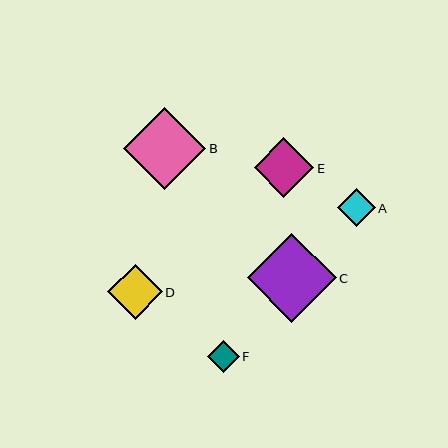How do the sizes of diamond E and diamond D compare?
Diamond E and diamond D are approximately the same size.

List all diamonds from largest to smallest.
From largest to smallest: C, B, E, D, A, F.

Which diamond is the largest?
Diamond C is the largest with a size of approximately 89 pixels.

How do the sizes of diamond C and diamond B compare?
Diamond C and diamond B are approximately the same size.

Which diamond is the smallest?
Diamond F is the smallest with a size of approximately 31 pixels.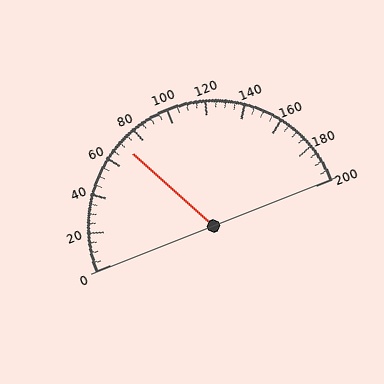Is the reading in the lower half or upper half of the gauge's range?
The reading is in the lower half of the range (0 to 200).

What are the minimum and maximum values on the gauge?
The gauge ranges from 0 to 200.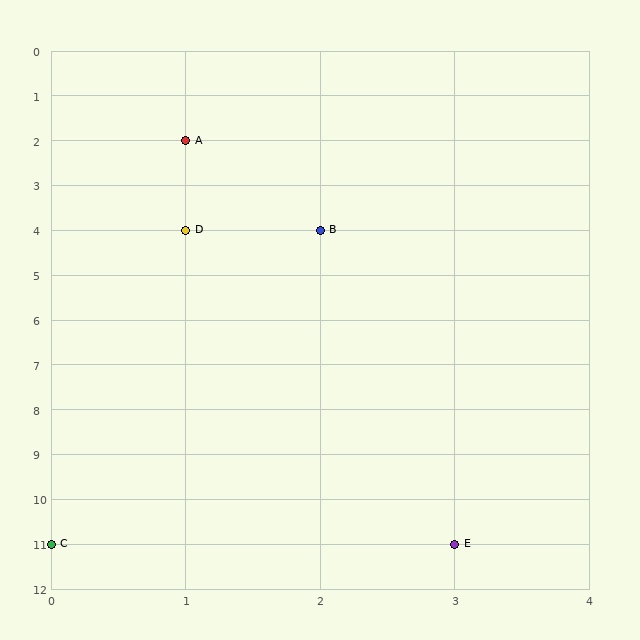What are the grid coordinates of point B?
Point B is at grid coordinates (2, 4).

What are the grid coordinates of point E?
Point E is at grid coordinates (3, 11).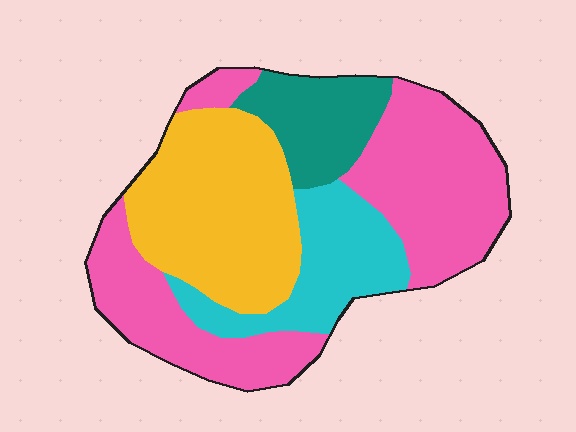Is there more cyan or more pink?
Pink.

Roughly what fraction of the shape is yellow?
Yellow takes up about one quarter (1/4) of the shape.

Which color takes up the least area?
Teal, at roughly 10%.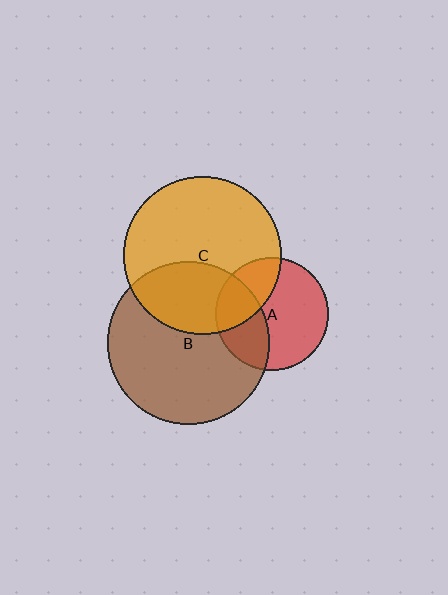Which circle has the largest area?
Circle B (brown).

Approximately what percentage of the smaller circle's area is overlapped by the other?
Approximately 35%.